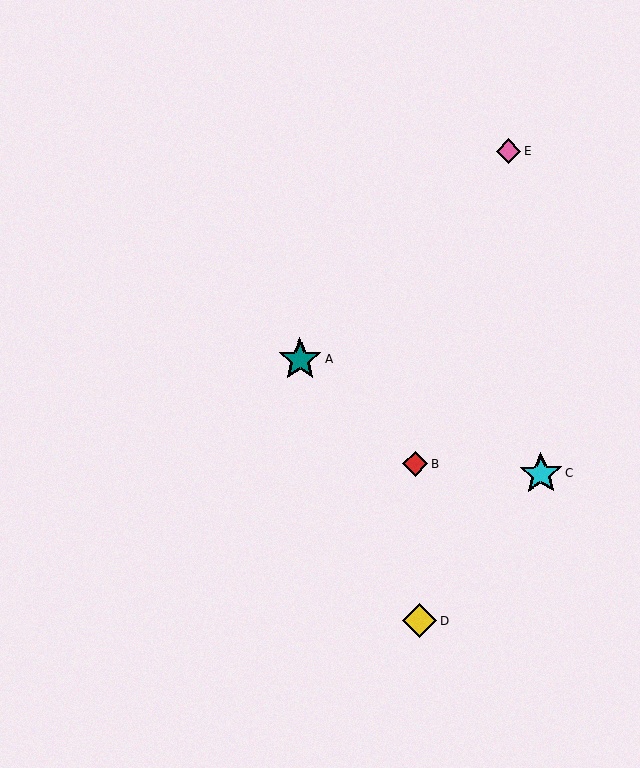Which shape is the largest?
The teal star (labeled A) is the largest.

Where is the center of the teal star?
The center of the teal star is at (300, 360).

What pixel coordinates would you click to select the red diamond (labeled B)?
Click at (415, 464) to select the red diamond B.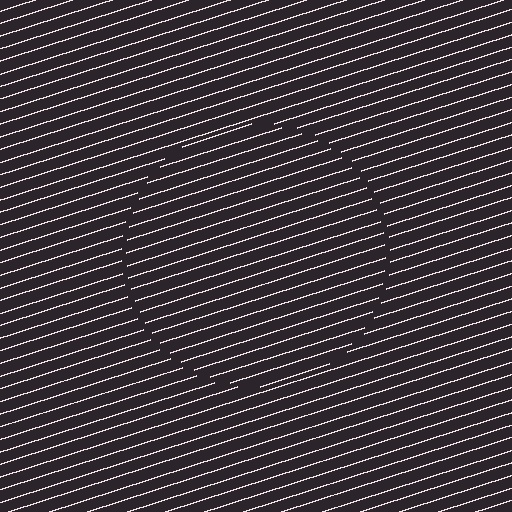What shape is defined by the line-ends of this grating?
An illusory circle. The interior of the shape contains the same grating, shifted by half a period — the contour is defined by the phase discontinuity where line-ends from the inner and outer gratings abut.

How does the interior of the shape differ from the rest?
The interior of the shape contains the same grating, shifted by half a period — the contour is defined by the phase discontinuity where line-ends from the inner and outer gratings abut.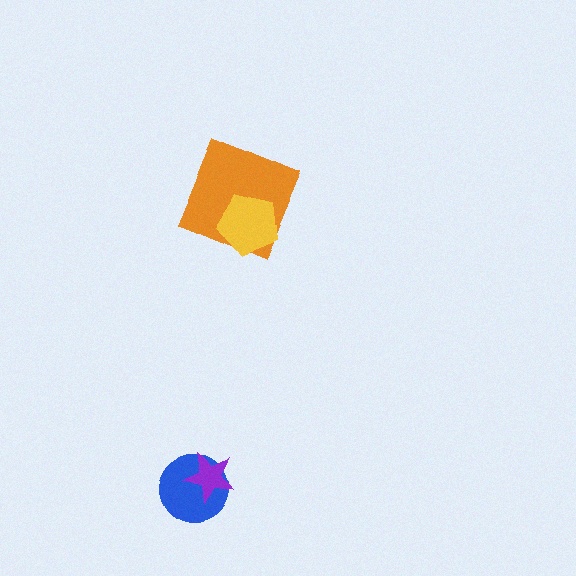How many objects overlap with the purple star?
1 object overlaps with the purple star.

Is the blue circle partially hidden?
Yes, it is partially covered by another shape.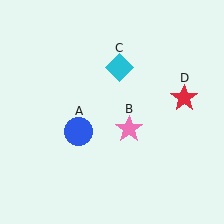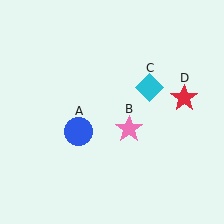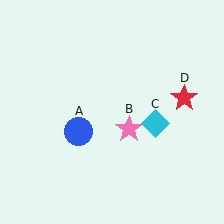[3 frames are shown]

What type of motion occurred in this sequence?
The cyan diamond (object C) rotated clockwise around the center of the scene.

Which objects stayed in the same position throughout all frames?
Blue circle (object A) and pink star (object B) and red star (object D) remained stationary.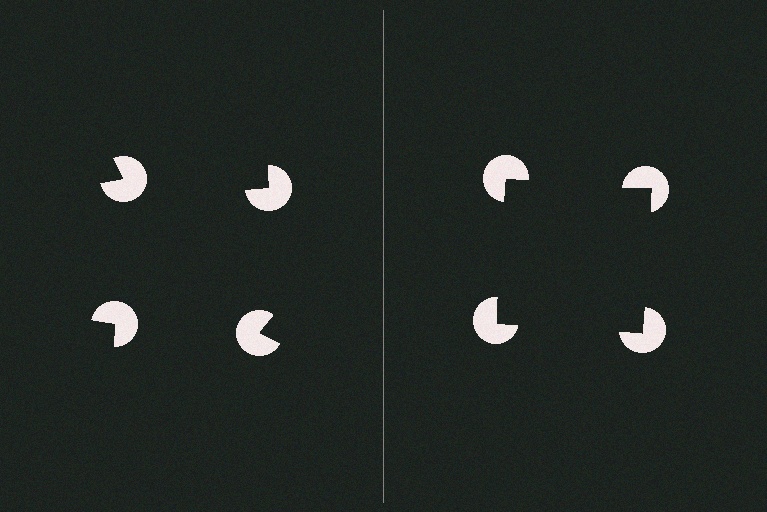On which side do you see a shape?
An illusory square appears on the right side. On the left side the wedge cuts are rotated, so no coherent shape forms.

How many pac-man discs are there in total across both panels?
8 — 4 on each side.